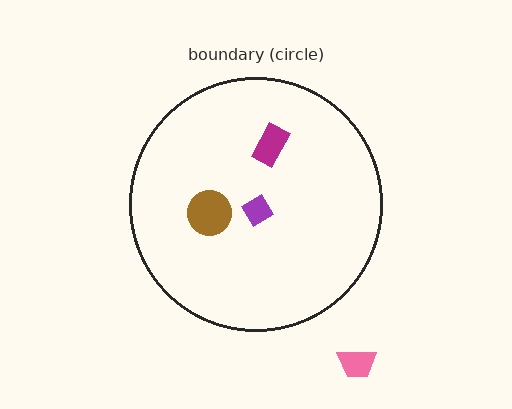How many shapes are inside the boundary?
3 inside, 1 outside.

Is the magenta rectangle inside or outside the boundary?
Inside.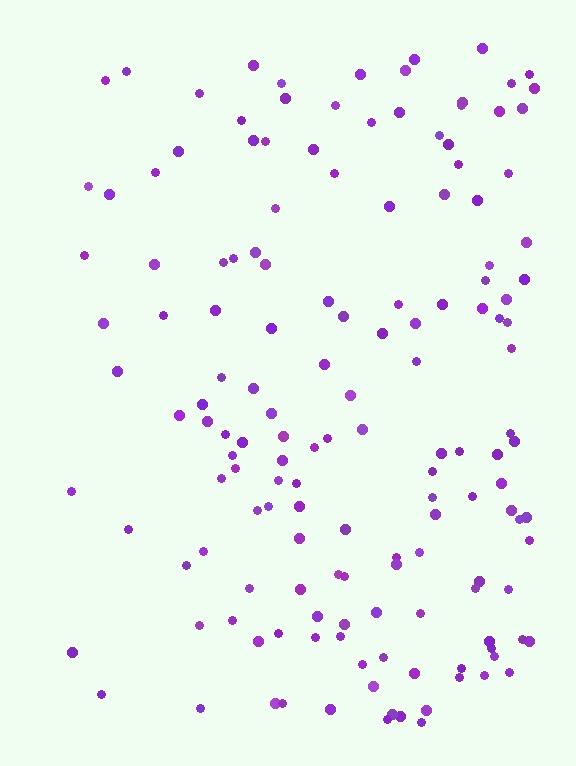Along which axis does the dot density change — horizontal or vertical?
Horizontal.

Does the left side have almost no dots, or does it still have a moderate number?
Still a moderate number, just noticeably fewer than the right.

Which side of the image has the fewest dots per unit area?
The left.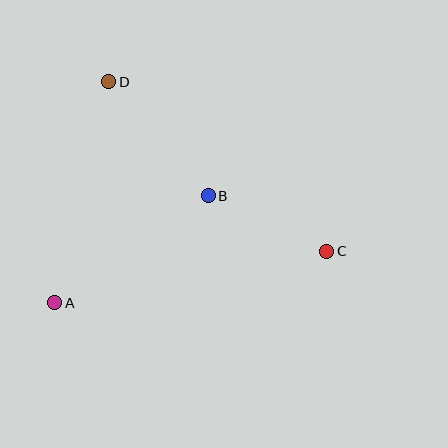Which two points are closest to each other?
Points B and C are closest to each other.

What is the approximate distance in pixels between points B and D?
The distance between B and D is approximately 152 pixels.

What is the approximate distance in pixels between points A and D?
The distance between A and D is approximately 228 pixels.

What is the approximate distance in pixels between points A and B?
The distance between A and B is approximately 187 pixels.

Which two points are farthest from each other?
Points A and C are farthest from each other.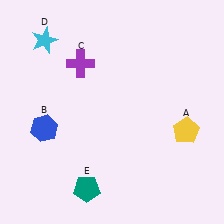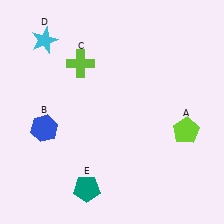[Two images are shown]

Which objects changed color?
A changed from yellow to lime. C changed from purple to lime.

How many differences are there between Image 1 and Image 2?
There are 2 differences between the two images.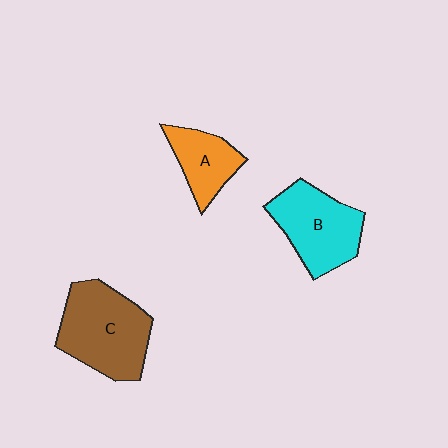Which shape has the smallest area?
Shape A (orange).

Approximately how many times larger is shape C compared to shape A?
Approximately 1.9 times.